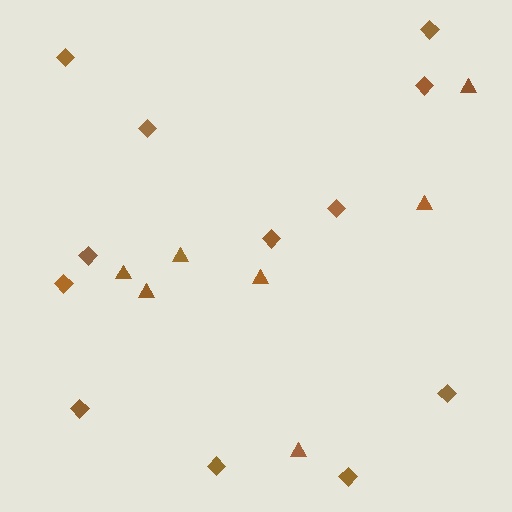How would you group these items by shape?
There are 2 groups: one group of triangles (7) and one group of diamonds (12).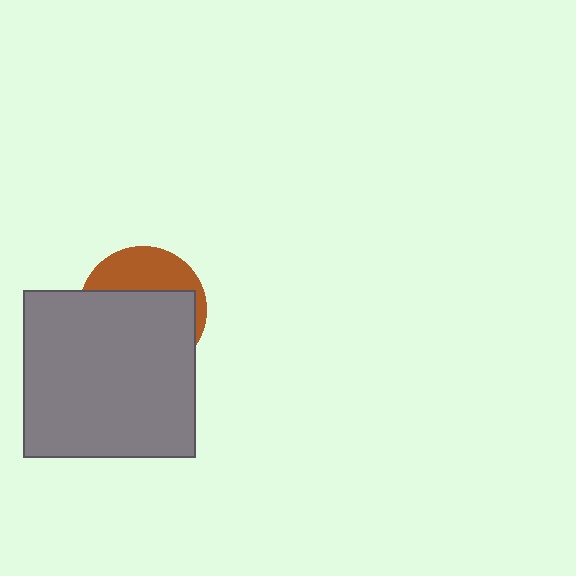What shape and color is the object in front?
The object in front is a gray rectangle.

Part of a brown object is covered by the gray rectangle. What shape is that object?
It is a circle.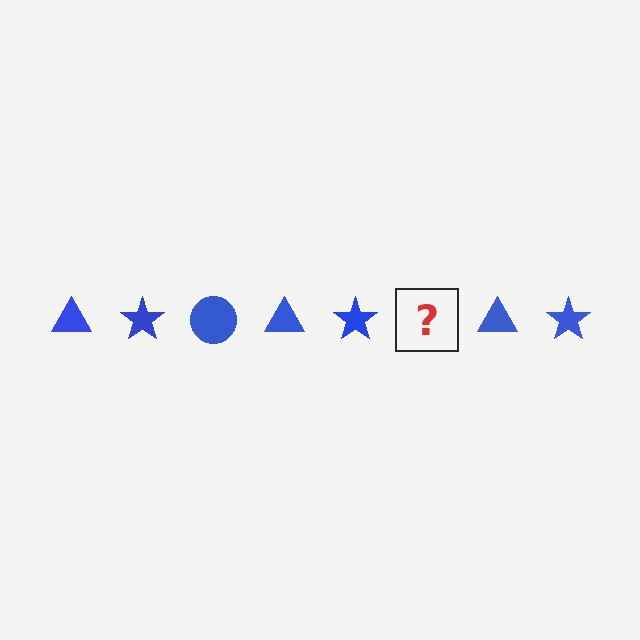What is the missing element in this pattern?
The missing element is a blue circle.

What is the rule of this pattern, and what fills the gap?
The rule is that the pattern cycles through triangle, star, circle shapes in blue. The gap should be filled with a blue circle.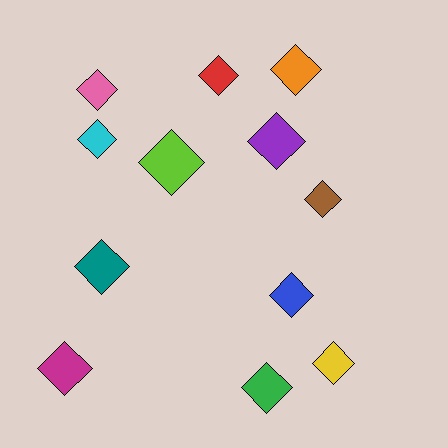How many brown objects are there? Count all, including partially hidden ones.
There is 1 brown object.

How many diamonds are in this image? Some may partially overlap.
There are 12 diamonds.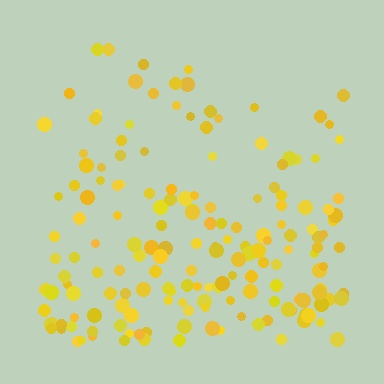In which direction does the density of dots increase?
From top to bottom, with the bottom side densest.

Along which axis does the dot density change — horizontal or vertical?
Vertical.